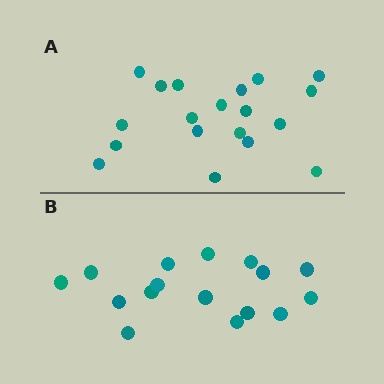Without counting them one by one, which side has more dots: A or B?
Region A (the top region) has more dots.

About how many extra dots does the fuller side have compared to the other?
Region A has just a few more — roughly 2 or 3 more dots than region B.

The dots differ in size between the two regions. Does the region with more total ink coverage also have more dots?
No. Region B has more total ink coverage because its dots are larger, but region A actually contains more individual dots. Total area can be misleading — the number of items is what matters here.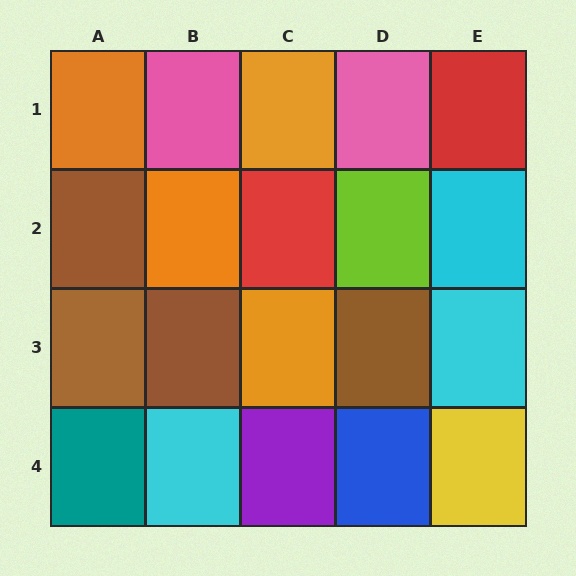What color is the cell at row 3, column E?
Cyan.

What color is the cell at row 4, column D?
Blue.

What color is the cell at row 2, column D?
Lime.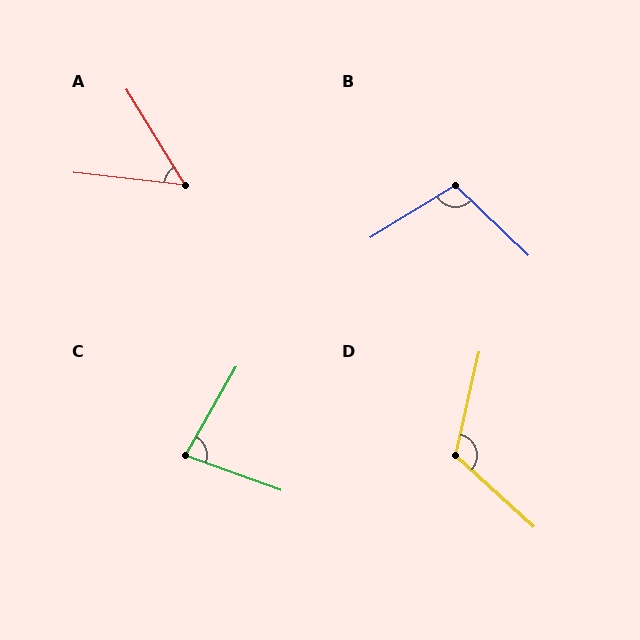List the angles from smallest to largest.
A (52°), C (80°), B (104°), D (120°).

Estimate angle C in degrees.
Approximately 80 degrees.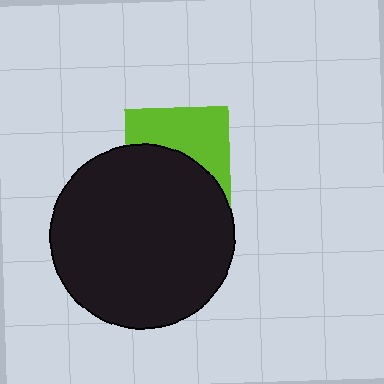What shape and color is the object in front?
The object in front is a black circle.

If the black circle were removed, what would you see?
You would see the complete lime square.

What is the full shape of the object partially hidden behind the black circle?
The partially hidden object is a lime square.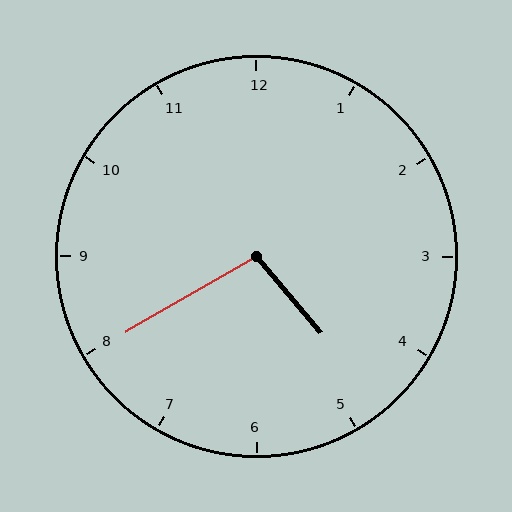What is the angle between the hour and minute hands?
Approximately 100 degrees.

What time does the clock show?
4:40.